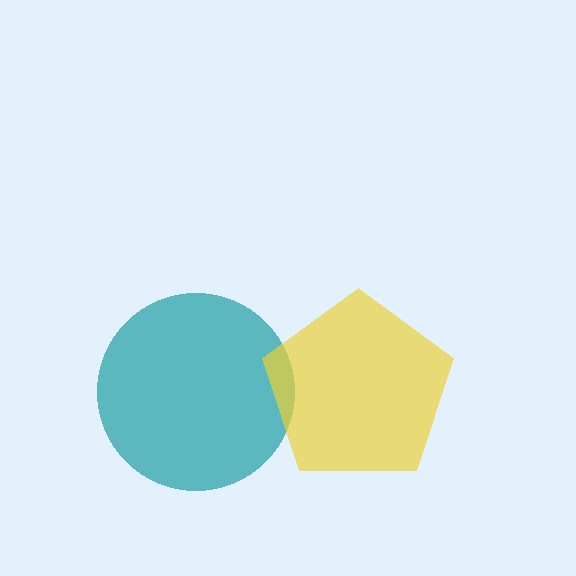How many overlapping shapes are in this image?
There are 2 overlapping shapes in the image.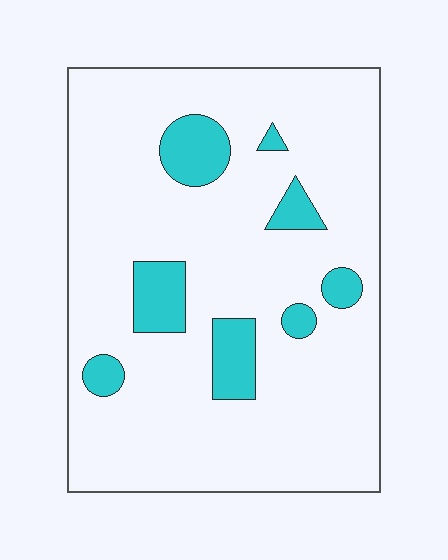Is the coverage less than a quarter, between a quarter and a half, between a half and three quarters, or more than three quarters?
Less than a quarter.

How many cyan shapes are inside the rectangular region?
8.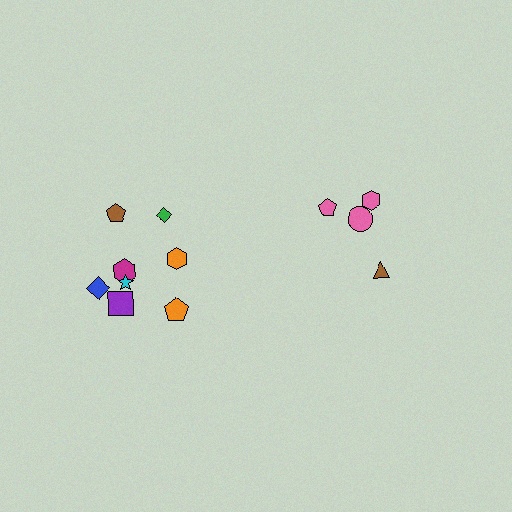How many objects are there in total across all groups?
There are 12 objects.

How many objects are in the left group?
There are 8 objects.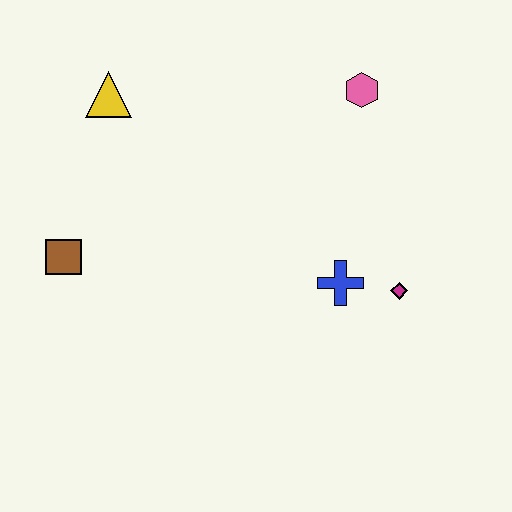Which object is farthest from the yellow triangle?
The magenta diamond is farthest from the yellow triangle.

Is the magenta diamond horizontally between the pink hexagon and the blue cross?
No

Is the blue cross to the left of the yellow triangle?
No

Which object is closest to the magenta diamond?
The blue cross is closest to the magenta diamond.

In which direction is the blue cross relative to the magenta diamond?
The blue cross is to the left of the magenta diamond.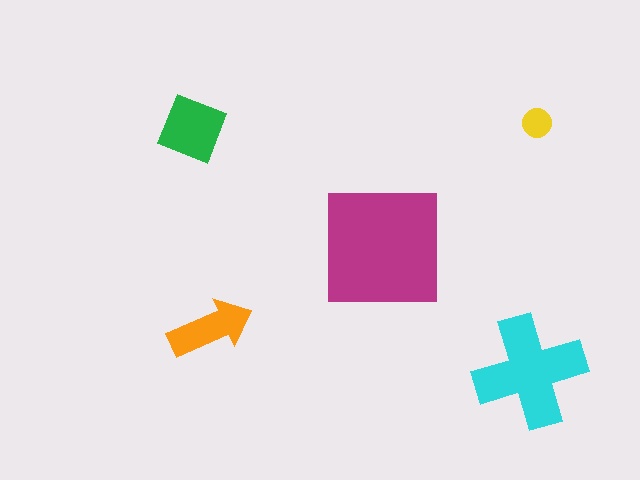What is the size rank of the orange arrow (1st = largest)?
4th.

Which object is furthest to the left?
The green diamond is leftmost.